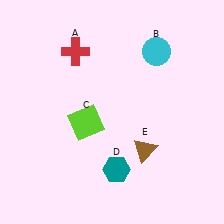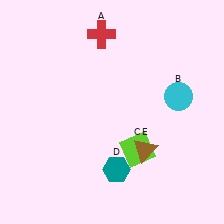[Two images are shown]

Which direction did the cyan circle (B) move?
The cyan circle (B) moved down.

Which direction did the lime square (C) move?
The lime square (C) moved right.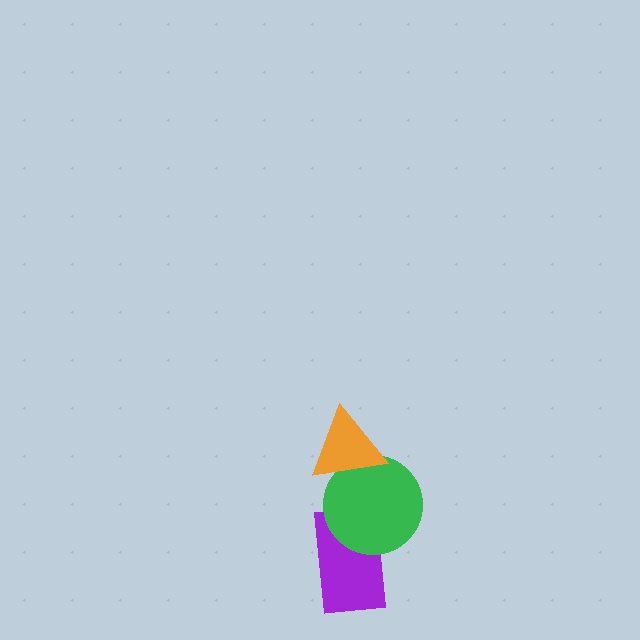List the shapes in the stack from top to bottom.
From top to bottom: the orange triangle, the green circle, the purple rectangle.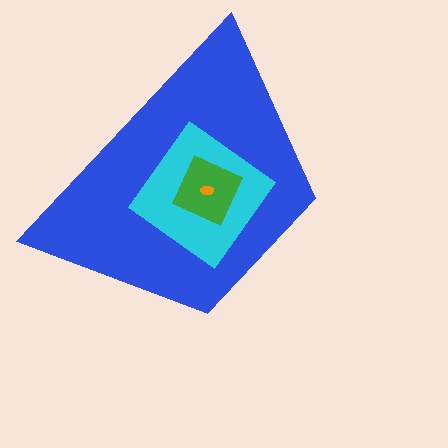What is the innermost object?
The orange ellipse.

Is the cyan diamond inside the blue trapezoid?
Yes.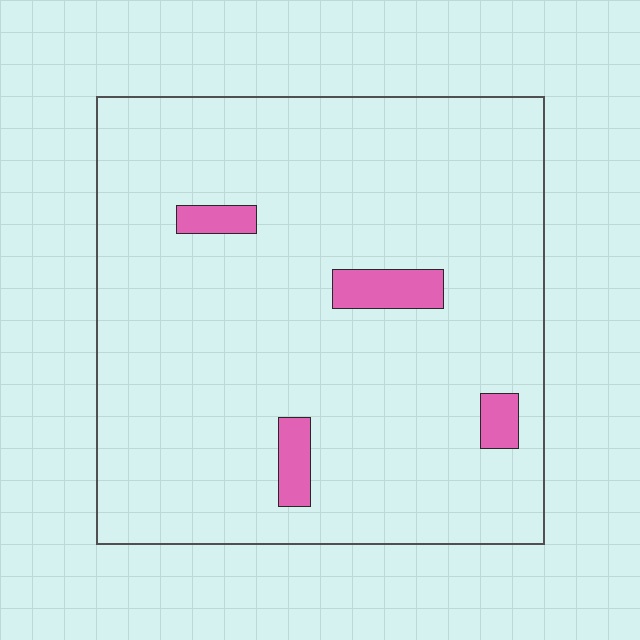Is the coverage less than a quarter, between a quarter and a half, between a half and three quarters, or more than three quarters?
Less than a quarter.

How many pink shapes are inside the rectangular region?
4.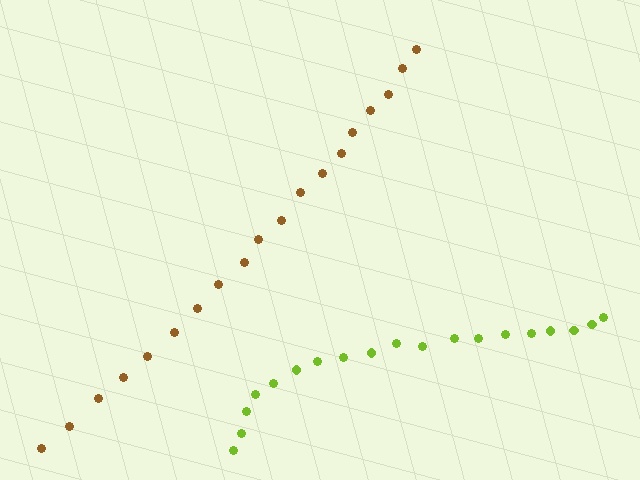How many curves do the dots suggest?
There are 2 distinct paths.